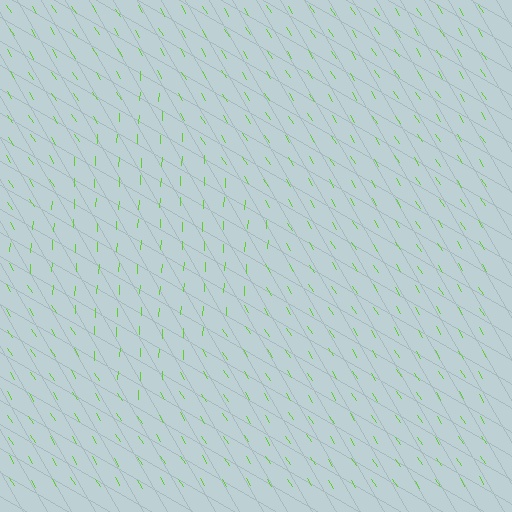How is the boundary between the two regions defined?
The boundary is defined purely by a change in line orientation (approximately 35 degrees difference). All lines are the same color and thickness.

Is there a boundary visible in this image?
Yes, there is a texture boundary formed by a change in line orientation.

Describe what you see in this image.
The image is filled with small lime line segments. A diamond region in the image has lines oriented differently from the surrounding lines, creating a visible texture boundary.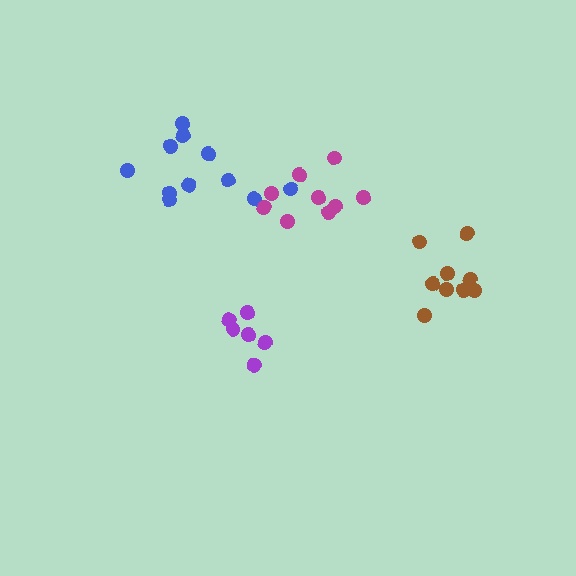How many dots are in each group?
Group 1: 11 dots, Group 2: 9 dots, Group 3: 9 dots, Group 4: 6 dots (35 total).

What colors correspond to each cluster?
The clusters are colored: blue, brown, magenta, purple.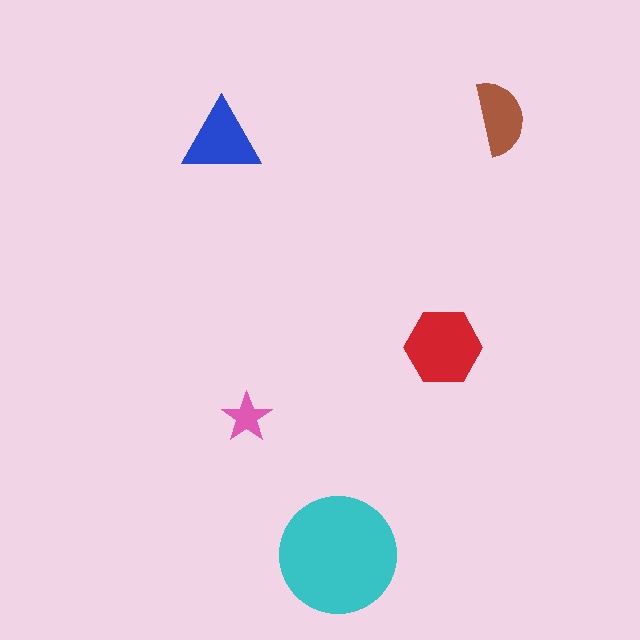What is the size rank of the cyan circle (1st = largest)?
1st.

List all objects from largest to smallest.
The cyan circle, the red hexagon, the blue triangle, the brown semicircle, the pink star.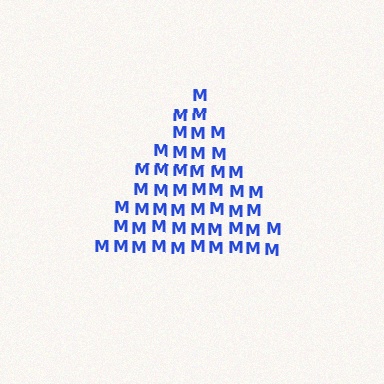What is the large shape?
The large shape is a triangle.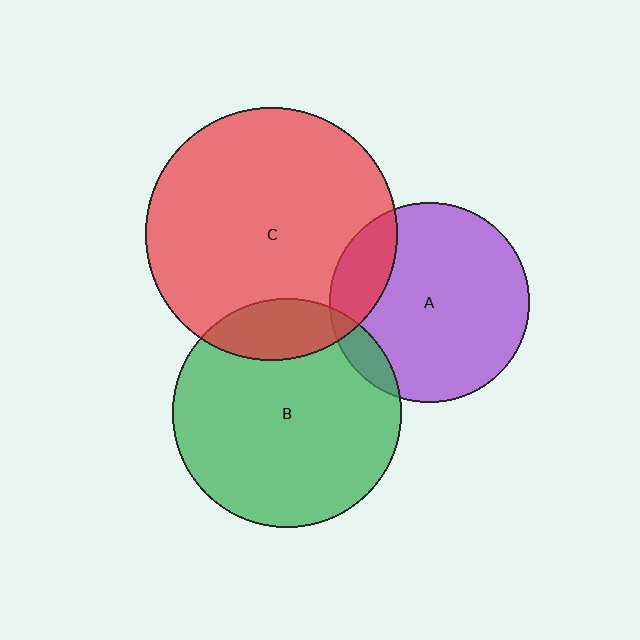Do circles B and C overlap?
Yes.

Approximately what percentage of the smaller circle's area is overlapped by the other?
Approximately 15%.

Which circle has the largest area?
Circle C (red).